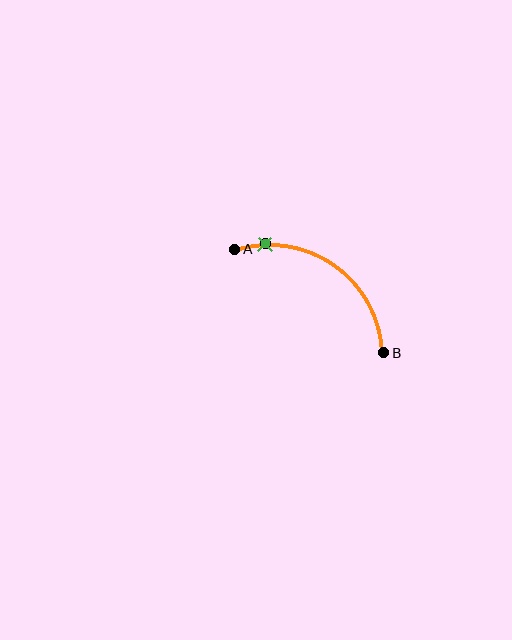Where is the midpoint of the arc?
The arc midpoint is the point on the curve farthest from the straight line joining A and B. It sits above and to the right of that line.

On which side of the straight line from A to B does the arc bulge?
The arc bulges above and to the right of the straight line connecting A and B.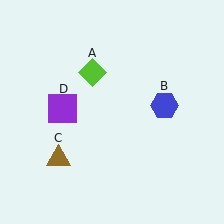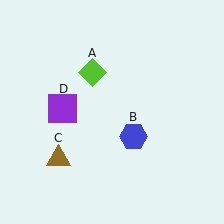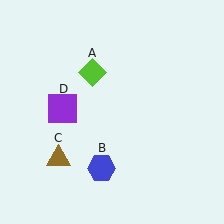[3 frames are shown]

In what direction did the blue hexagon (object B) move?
The blue hexagon (object B) moved down and to the left.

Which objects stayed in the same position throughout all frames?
Lime diamond (object A) and brown triangle (object C) and purple square (object D) remained stationary.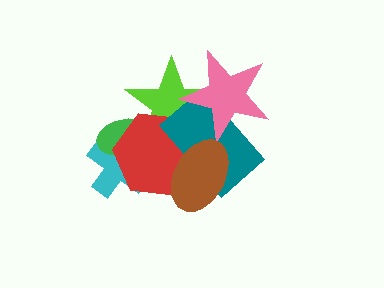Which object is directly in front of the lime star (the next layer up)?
The red hexagon is directly in front of the lime star.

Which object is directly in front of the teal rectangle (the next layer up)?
The pink star is directly in front of the teal rectangle.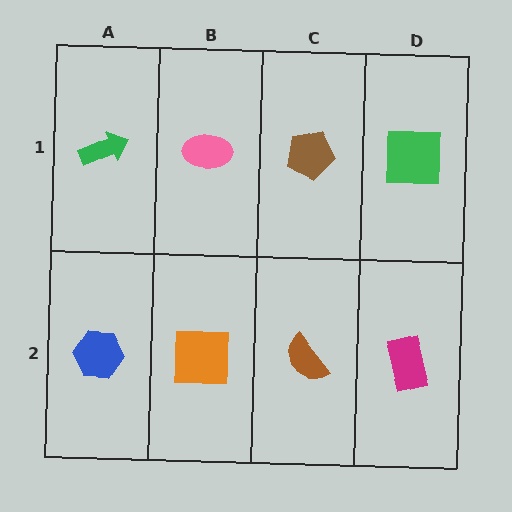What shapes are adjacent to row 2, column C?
A brown pentagon (row 1, column C), an orange square (row 2, column B), a magenta rectangle (row 2, column D).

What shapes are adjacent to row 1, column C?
A brown semicircle (row 2, column C), a pink ellipse (row 1, column B), a green square (row 1, column D).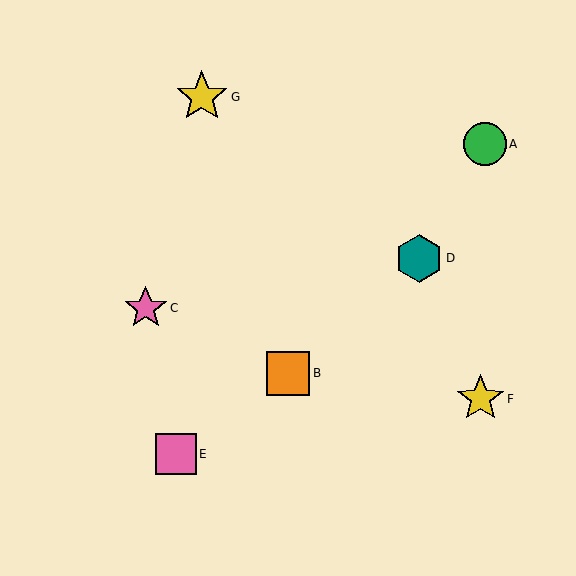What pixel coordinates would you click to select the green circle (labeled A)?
Click at (485, 144) to select the green circle A.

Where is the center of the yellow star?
The center of the yellow star is at (202, 97).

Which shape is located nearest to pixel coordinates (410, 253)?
The teal hexagon (labeled D) at (419, 258) is nearest to that location.